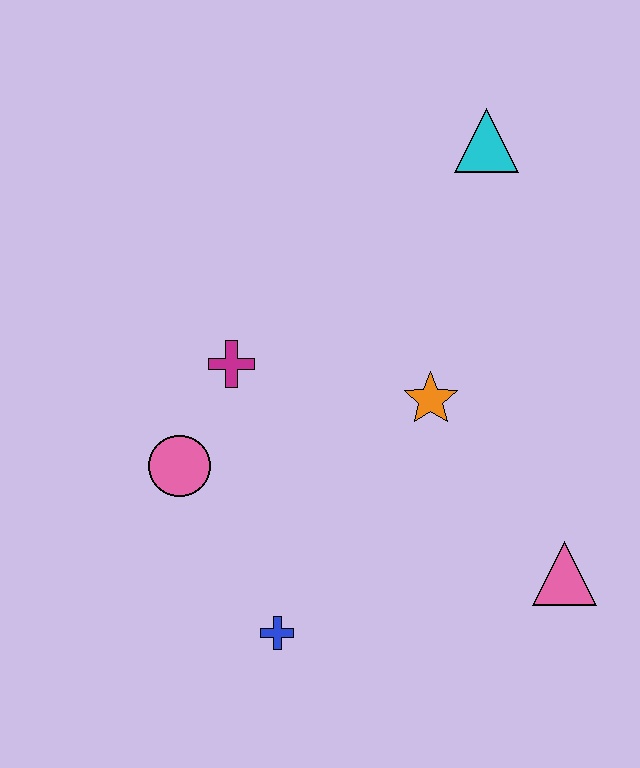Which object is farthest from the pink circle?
The cyan triangle is farthest from the pink circle.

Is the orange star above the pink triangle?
Yes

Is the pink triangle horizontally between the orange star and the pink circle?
No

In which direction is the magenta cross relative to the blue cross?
The magenta cross is above the blue cross.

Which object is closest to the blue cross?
The pink circle is closest to the blue cross.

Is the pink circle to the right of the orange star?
No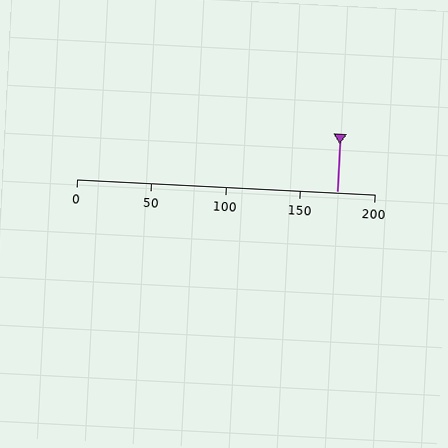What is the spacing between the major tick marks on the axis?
The major ticks are spaced 50 apart.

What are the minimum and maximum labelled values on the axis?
The axis runs from 0 to 200.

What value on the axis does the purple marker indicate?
The marker indicates approximately 175.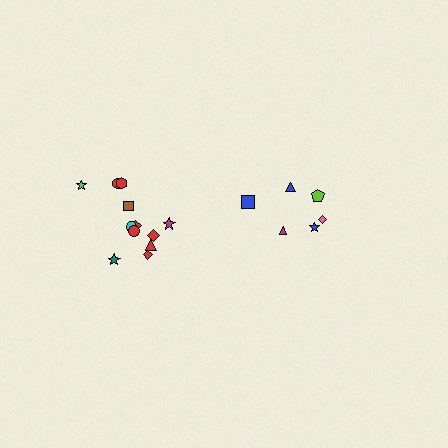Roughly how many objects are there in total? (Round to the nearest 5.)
Roughly 20 objects in total.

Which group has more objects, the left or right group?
The left group.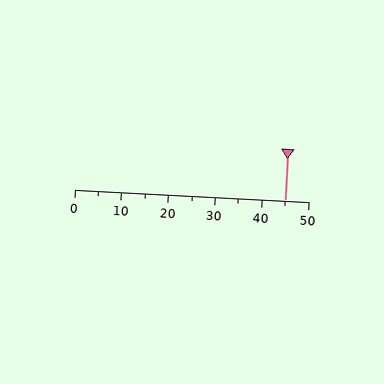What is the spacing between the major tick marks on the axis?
The major ticks are spaced 10 apart.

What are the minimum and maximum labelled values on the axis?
The axis runs from 0 to 50.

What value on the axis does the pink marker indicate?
The marker indicates approximately 45.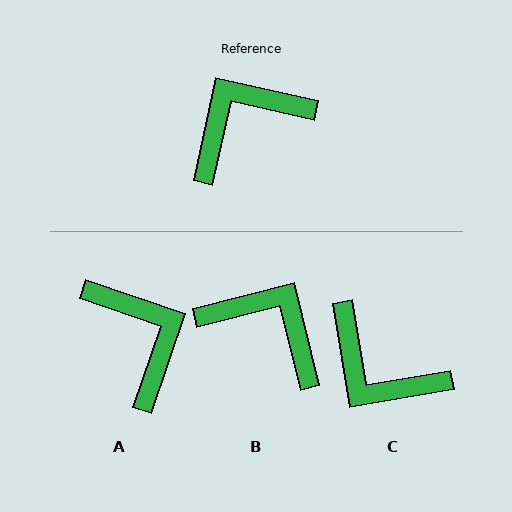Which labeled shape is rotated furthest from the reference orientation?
C, about 112 degrees away.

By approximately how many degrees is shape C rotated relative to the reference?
Approximately 112 degrees counter-clockwise.